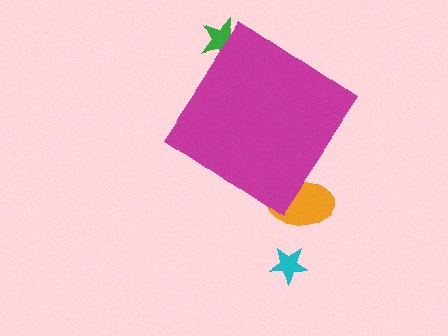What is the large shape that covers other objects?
A magenta diamond.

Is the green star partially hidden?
Yes, the green star is partially hidden behind the magenta diamond.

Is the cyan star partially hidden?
No, the cyan star is fully visible.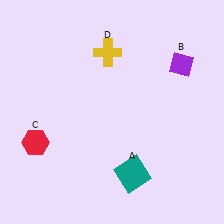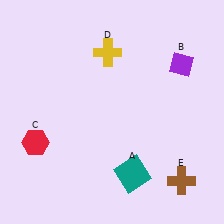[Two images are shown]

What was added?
A brown cross (E) was added in Image 2.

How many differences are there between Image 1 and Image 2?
There is 1 difference between the two images.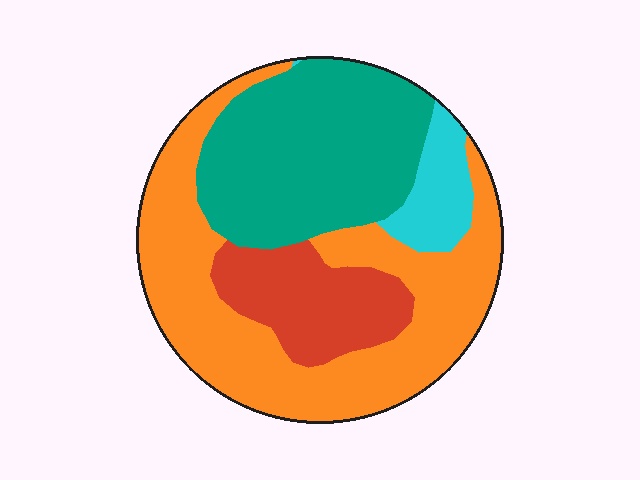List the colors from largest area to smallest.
From largest to smallest: orange, teal, red, cyan.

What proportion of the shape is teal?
Teal takes up about one third (1/3) of the shape.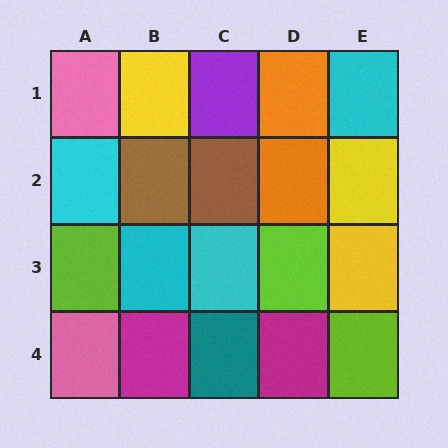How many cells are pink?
2 cells are pink.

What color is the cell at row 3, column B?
Cyan.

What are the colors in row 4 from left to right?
Pink, magenta, teal, magenta, lime.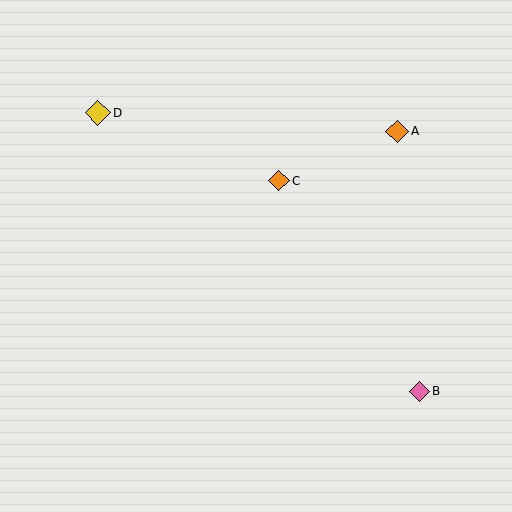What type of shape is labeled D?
Shape D is a yellow diamond.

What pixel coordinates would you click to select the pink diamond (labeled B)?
Click at (419, 391) to select the pink diamond B.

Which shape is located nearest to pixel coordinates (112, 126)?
The yellow diamond (labeled D) at (98, 113) is nearest to that location.